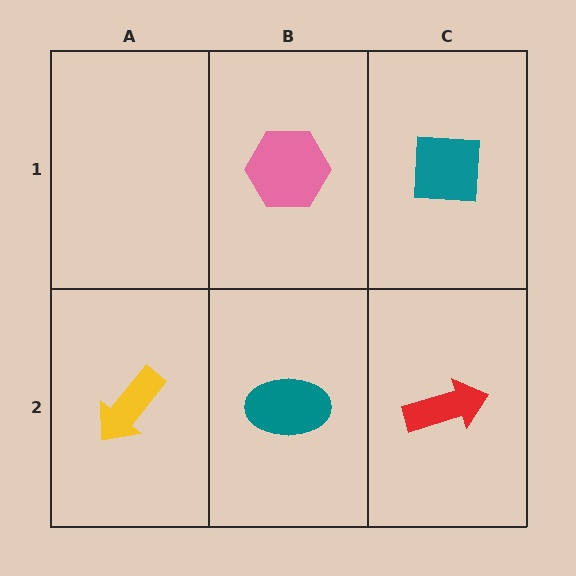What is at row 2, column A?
A yellow arrow.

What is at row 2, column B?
A teal ellipse.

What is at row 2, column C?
A red arrow.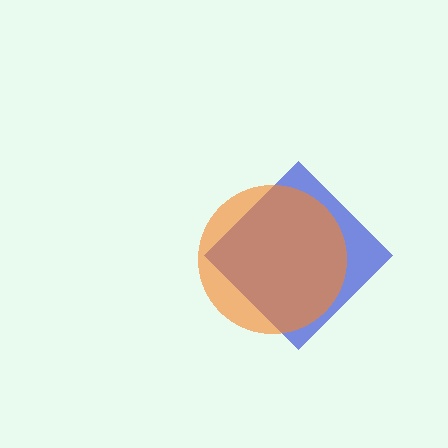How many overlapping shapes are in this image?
There are 2 overlapping shapes in the image.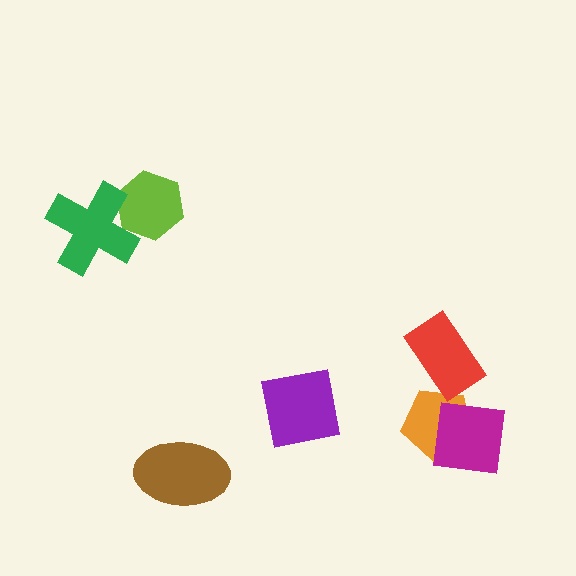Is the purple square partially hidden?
No, no other shape covers it.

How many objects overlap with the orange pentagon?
2 objects overlap with the orange pentagon.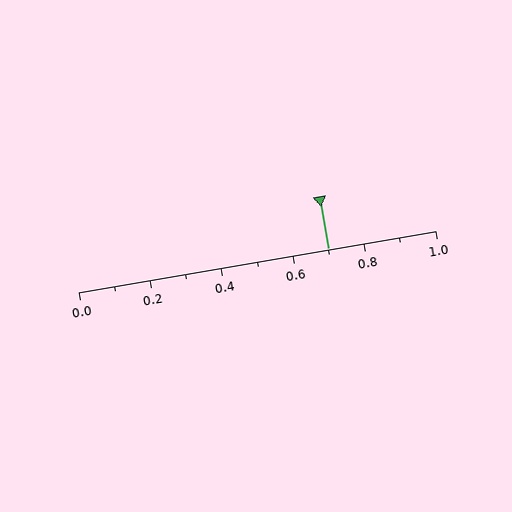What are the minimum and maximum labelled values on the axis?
The axis runs from 0.0 to 1.0.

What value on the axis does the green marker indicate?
The marker indicates approximately 0.7.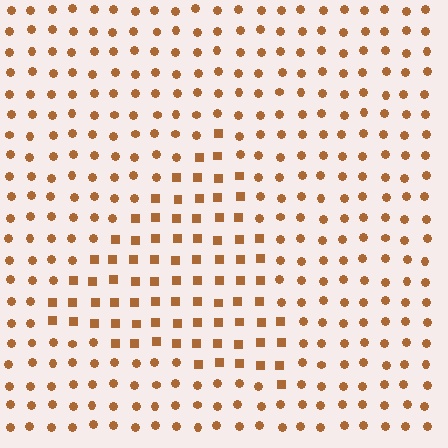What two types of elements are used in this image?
The image uses squares inside the triangle region and circles outside it.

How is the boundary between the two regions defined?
The boundary is defined by a change in element shape: squares inside vs. circles outside. All elements share the same color and spacing.